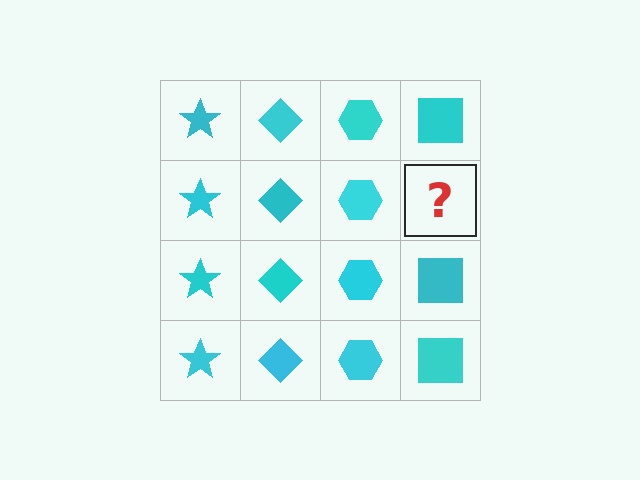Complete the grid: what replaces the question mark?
The question mark should be replaced with a cyan square.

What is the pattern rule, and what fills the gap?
The rule is that each column has a consistent shape. The gap should be filled with a cyan square.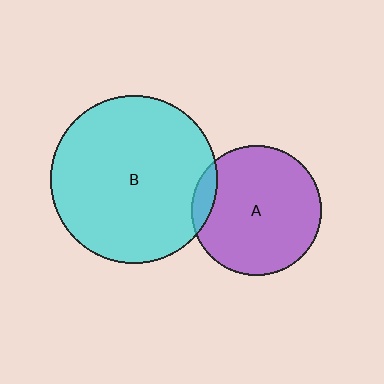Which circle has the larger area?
Circle B (cyan).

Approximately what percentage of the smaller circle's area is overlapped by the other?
Approximately 10%.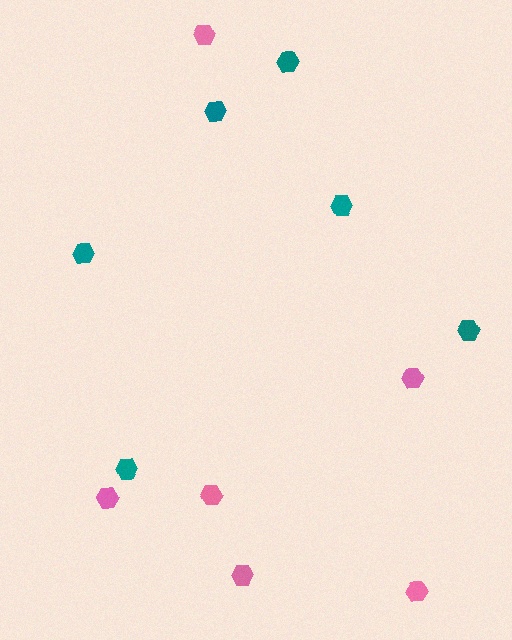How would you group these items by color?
There are 2 groups: one group of teal hexagons (6) and one group of pink hexagons (6).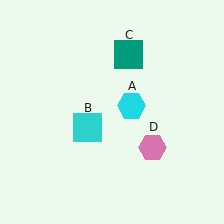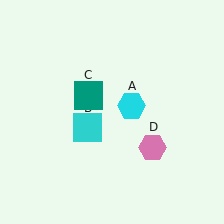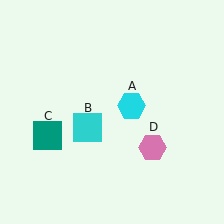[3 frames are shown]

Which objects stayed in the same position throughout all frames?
Cyan hexagon (object A) and cyan square (object B) and pink hexagon (object D) remained stationary.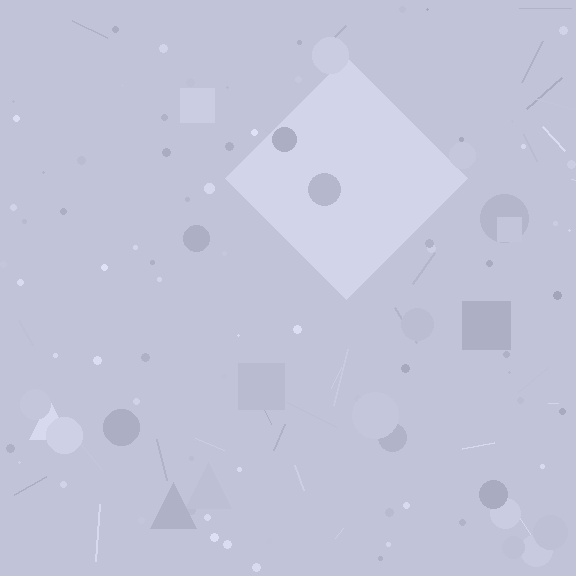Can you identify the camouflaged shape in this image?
The camouflaged shape is a diamond.